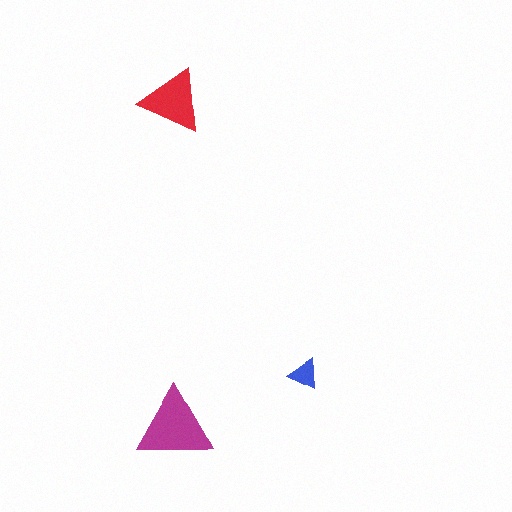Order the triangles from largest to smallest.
the magenta one, the red one, the blue one.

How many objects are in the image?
There are 3 objects in the image.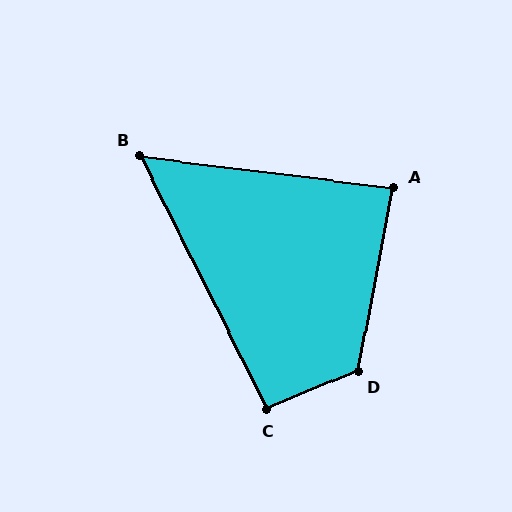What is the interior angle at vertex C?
Approximately 94 degrees (approximately right).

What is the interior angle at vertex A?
Approximately 86 degrees (approximately right).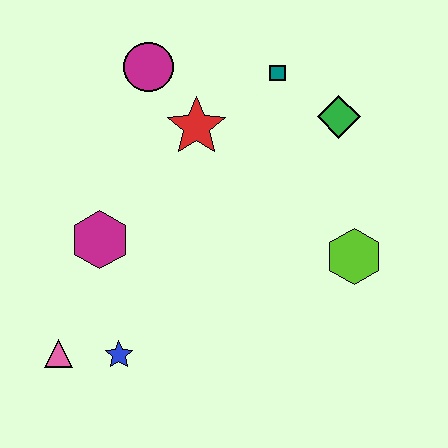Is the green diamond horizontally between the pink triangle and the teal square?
No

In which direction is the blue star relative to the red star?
The blue star is below the red star.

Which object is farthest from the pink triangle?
The green diamond is farthest from the pink triangle.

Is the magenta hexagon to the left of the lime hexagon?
Yes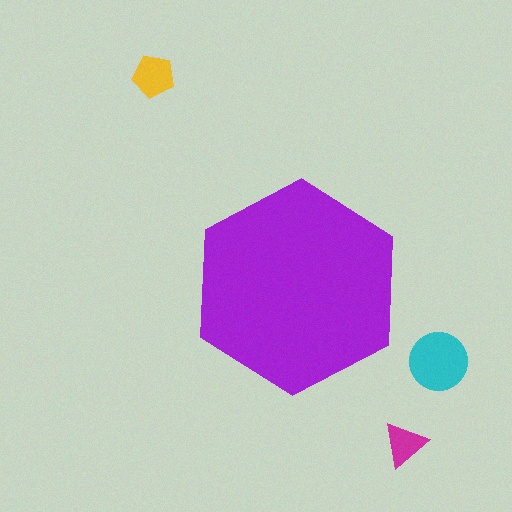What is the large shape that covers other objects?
A purple hexagon.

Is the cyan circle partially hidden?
No, the cyan circle is fully visible.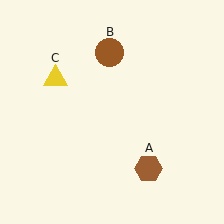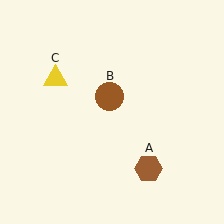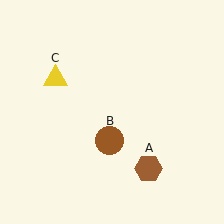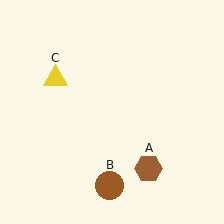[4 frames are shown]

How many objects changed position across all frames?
1 object changed position: brown circle (object B).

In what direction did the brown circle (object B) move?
The brown circle (object B) moved down.